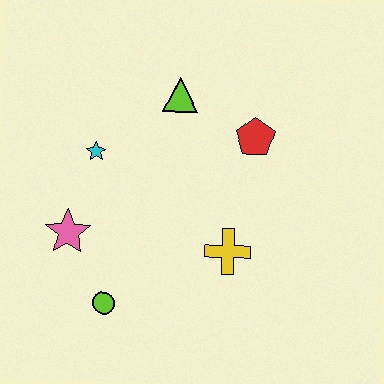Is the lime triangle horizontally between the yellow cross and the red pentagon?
No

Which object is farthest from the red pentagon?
The lime circle is farthest from the red pentagon.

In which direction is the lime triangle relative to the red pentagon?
The lime triangle is to the left of the red pentagon.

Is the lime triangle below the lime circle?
No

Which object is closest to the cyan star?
The pink star is closest to the cyan star.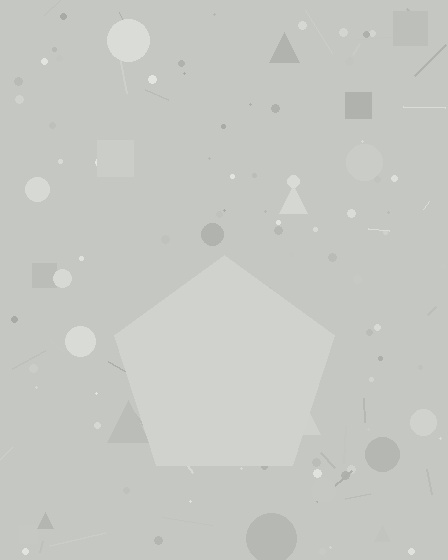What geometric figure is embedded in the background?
A pentagon is embedded in the background.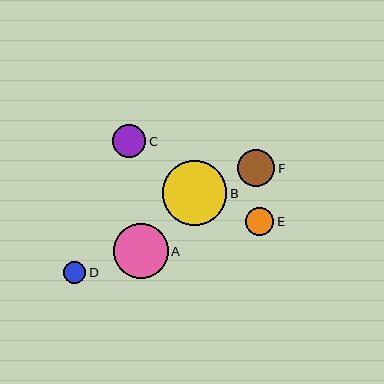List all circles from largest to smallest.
From largest to smallest: B, A, F, C, E, D.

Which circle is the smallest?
Circle D is the smallest with a size of approximately 22 pixels.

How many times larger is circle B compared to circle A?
Circle B is approximately 1.2 times the size of circle A.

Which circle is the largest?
Circle B is the largest with a size of approximately 64 pixels.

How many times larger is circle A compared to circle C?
Circle A is approximately 1.7 times the size of circle C.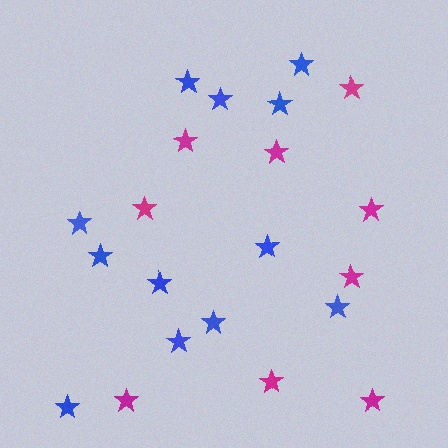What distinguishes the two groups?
There are 2 groups: one group of blue stars (12) and one group of magenta stars (9).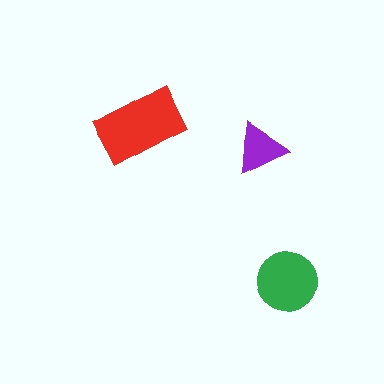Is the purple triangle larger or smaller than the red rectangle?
Smaller.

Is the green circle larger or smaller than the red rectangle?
Smaller.